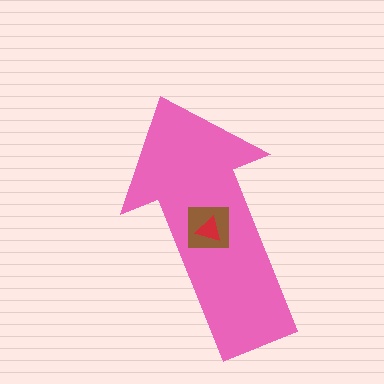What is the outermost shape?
The pink arrow.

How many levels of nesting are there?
3.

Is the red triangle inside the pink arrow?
Yes.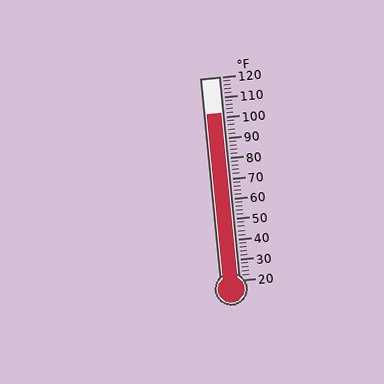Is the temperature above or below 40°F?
The temperature is above 40°F.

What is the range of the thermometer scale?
The thermometer scale ranges from 20°F to 120°F.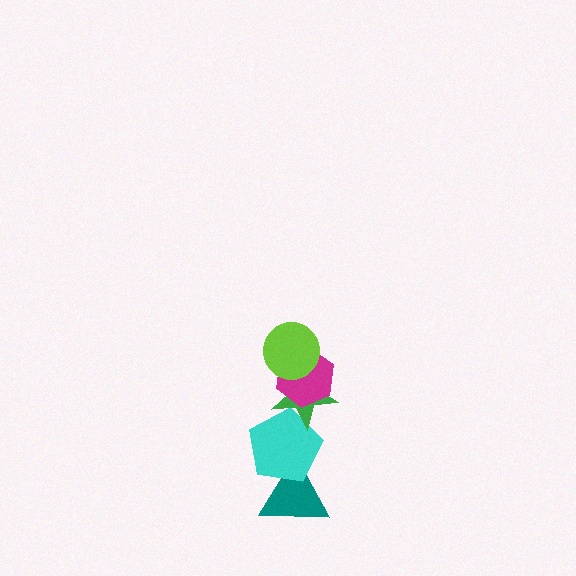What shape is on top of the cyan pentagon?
The green star is on top of the cyan pentagon.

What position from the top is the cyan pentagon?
The cyan pentagon is 4th from the top.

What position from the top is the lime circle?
The lime circle is 1st from the top.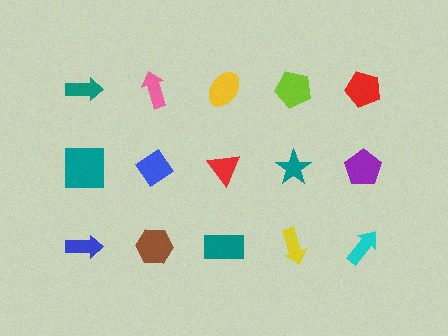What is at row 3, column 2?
A brown hexagon.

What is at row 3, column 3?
A teal rectangle.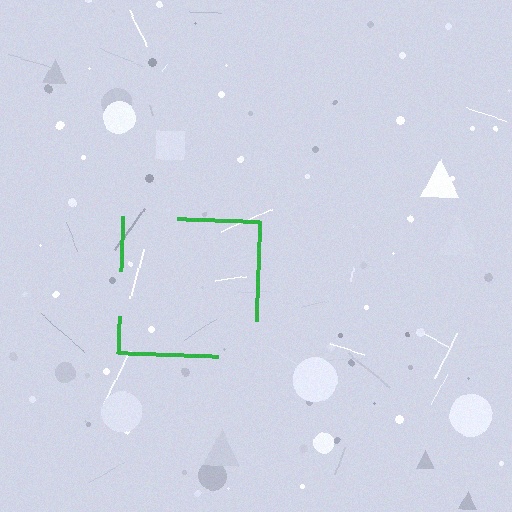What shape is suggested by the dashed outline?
The dashed outline suggests a square.